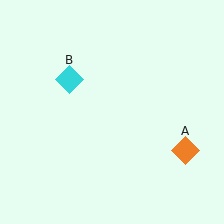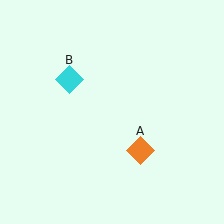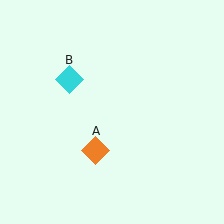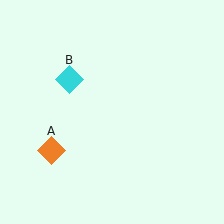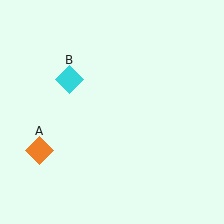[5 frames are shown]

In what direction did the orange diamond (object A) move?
The orange diamond (object A) moved left.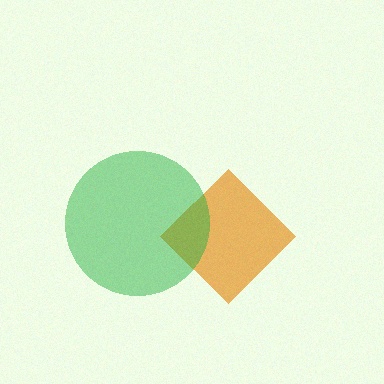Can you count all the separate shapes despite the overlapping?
Yes, there are 2 separate shapes.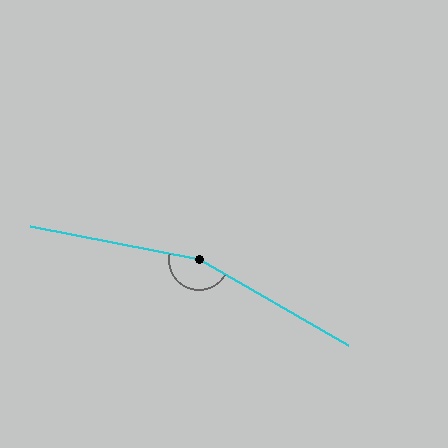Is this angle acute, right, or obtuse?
It is obtuse.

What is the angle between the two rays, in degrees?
Approximately 161 degrees.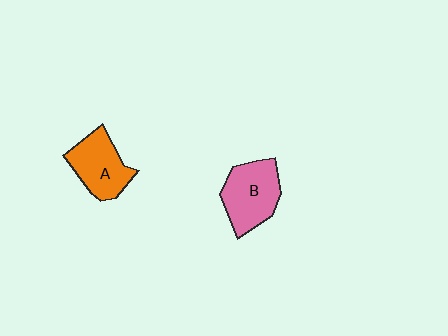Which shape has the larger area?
Shape B (pink).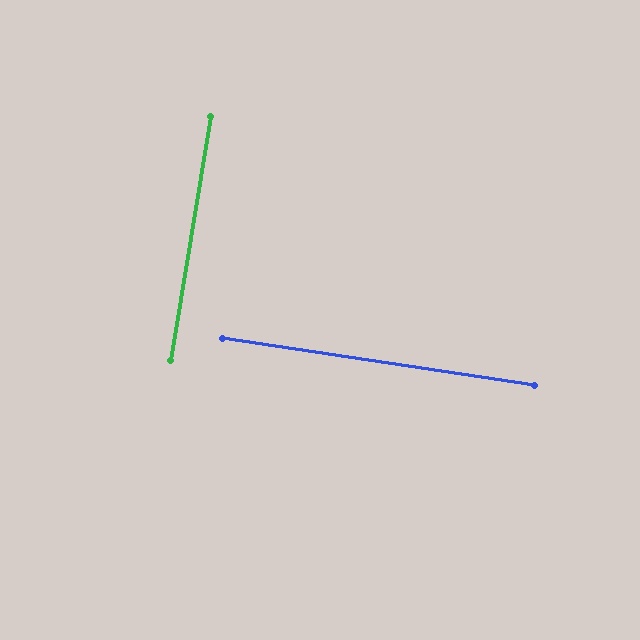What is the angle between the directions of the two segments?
Approximately 89 degrees.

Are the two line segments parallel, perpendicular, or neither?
Perpendicular — they meet at approximately 89°.